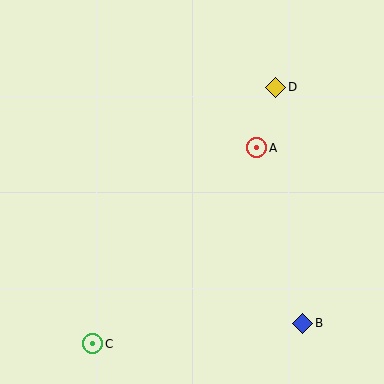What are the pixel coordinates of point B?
Point B is at (303, 323).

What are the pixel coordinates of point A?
Point A is at (257, 148).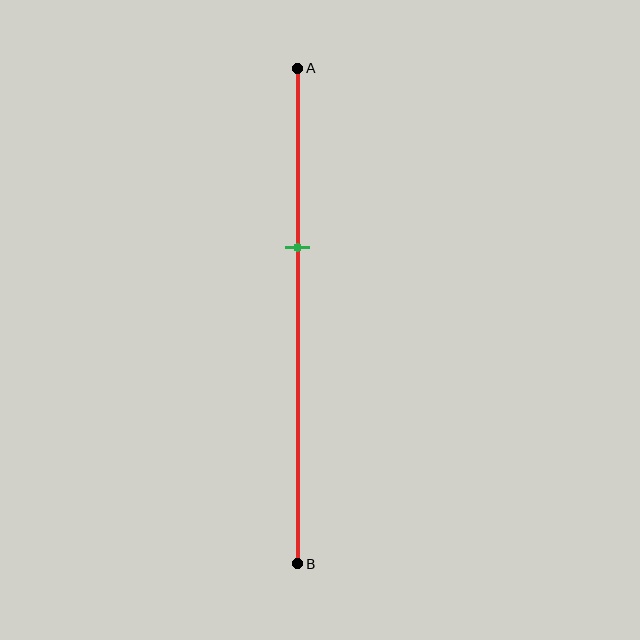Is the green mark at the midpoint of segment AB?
No, the mark is at about 35% from A, not at the 50% midpoint.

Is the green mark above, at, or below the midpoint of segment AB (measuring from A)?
The green mark is above the midpoint of segment AB.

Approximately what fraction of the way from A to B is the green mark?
The green mark is approximately 35% of the way from A to B.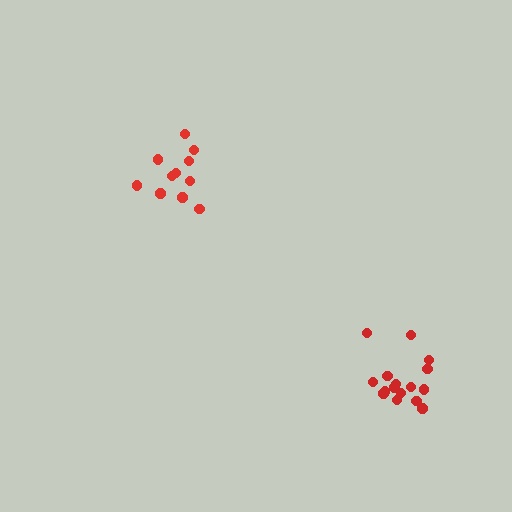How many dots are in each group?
Group 1: 16 dots, Group 2: 11 dots (27 total).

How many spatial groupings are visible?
There are 2 spatial groupings.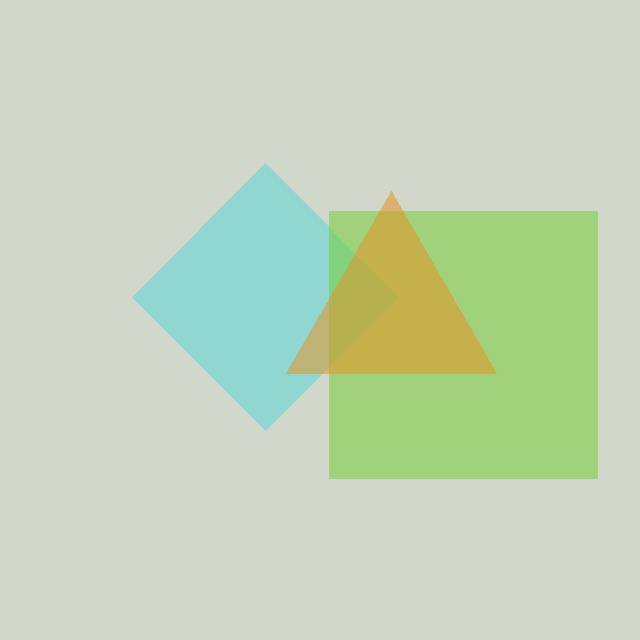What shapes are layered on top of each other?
The layered shapes are: a cyan diamond, a lime square, an orange triangle.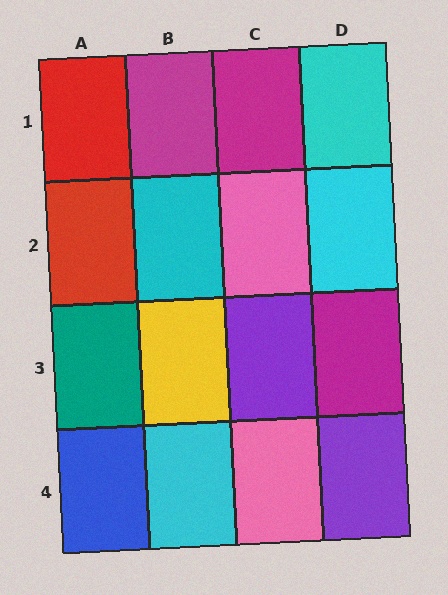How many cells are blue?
1 cell is blue.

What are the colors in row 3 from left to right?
Teal, yellow, purple, magenta.